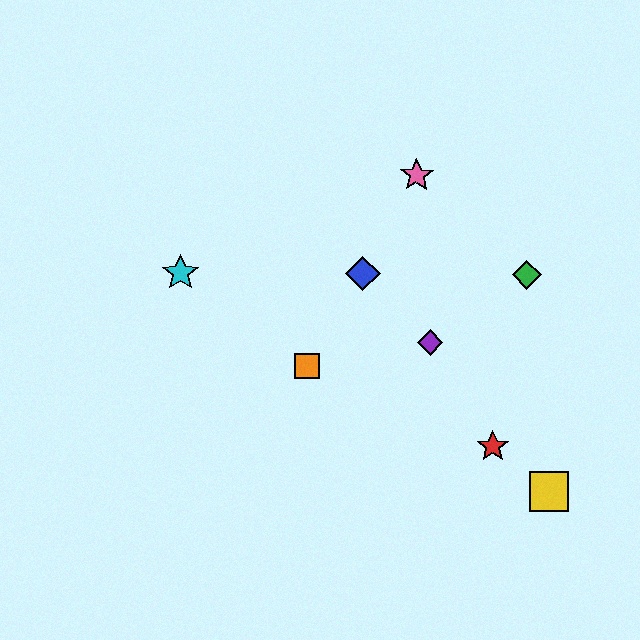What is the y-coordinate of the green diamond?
The green diamond is at y≈275.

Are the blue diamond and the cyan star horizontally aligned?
Yes, both are at y≈274.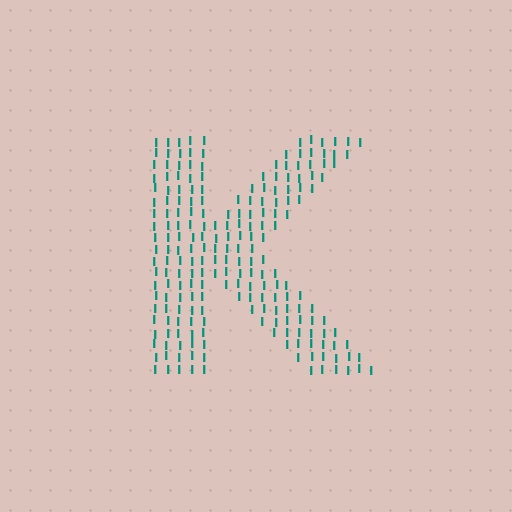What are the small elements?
The small elements are letter I's.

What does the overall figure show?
The overall figure shows the letter K.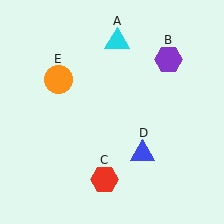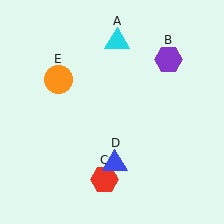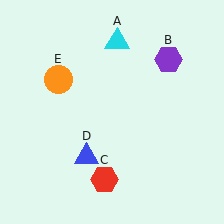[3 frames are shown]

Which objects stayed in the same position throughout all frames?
Cyan triangle (object A) and purple hexagon (object B) and red hexagon (object C) and orange circle (object E) remained stationary.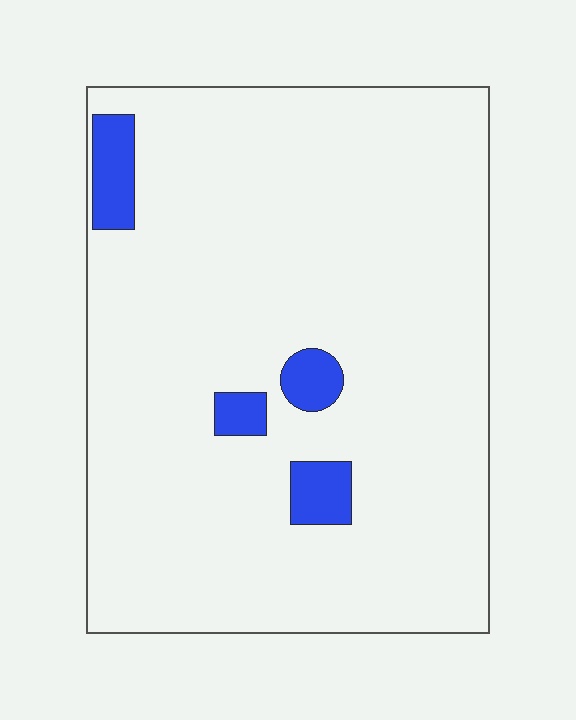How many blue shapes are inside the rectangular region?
4.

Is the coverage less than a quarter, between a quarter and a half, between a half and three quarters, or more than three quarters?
Less than a quarter.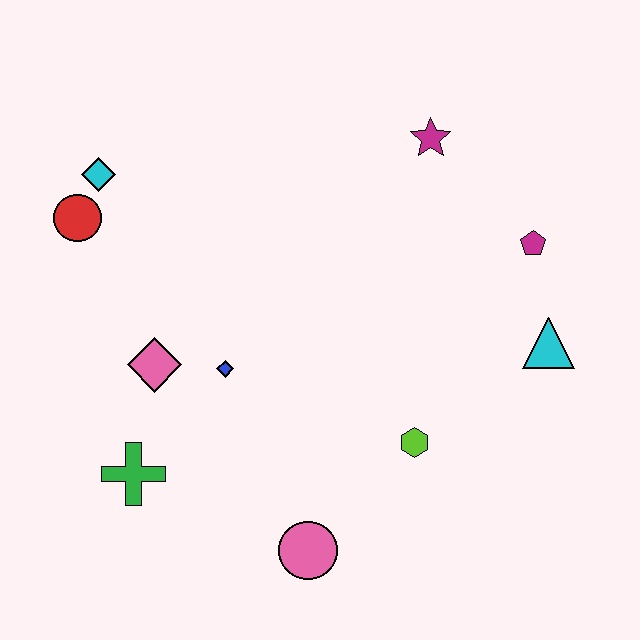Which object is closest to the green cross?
The pink diamond is closest to the green cross.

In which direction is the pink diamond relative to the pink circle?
The pink diamond is above the pink circle.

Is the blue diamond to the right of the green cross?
Yes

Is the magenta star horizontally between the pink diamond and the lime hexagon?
No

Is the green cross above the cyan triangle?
No